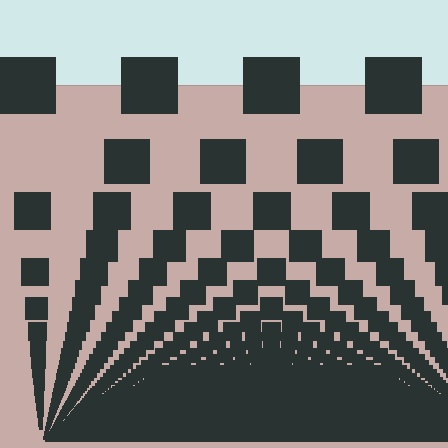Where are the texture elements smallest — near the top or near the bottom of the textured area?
Near the bottom.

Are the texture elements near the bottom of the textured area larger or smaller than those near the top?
Smaller. The gradient is inverted — elements near the bottom are smaller and denser.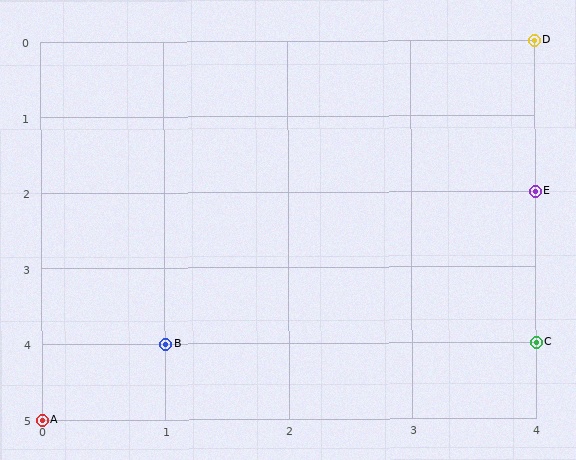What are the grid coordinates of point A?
Point A is at grid coordinates (0, 5).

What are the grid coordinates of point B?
Point B is at grid coordinates (1, 4).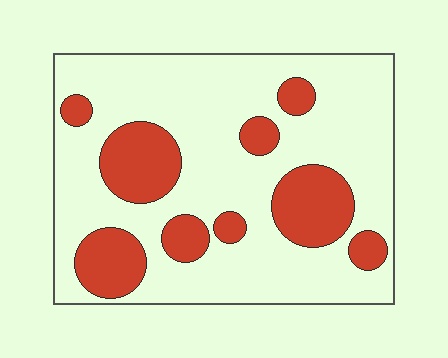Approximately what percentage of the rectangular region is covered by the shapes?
Approximately 25%.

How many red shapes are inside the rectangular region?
9.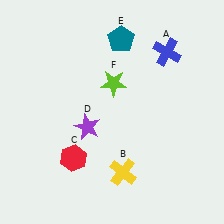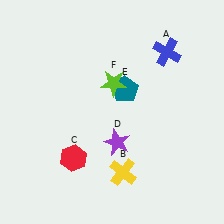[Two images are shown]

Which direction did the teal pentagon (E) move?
The teal pentagon (E) moved down.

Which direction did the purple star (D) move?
The purple star (D) moved right.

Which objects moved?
The objects that moved are: the purple star (D), the teal pentagon (E).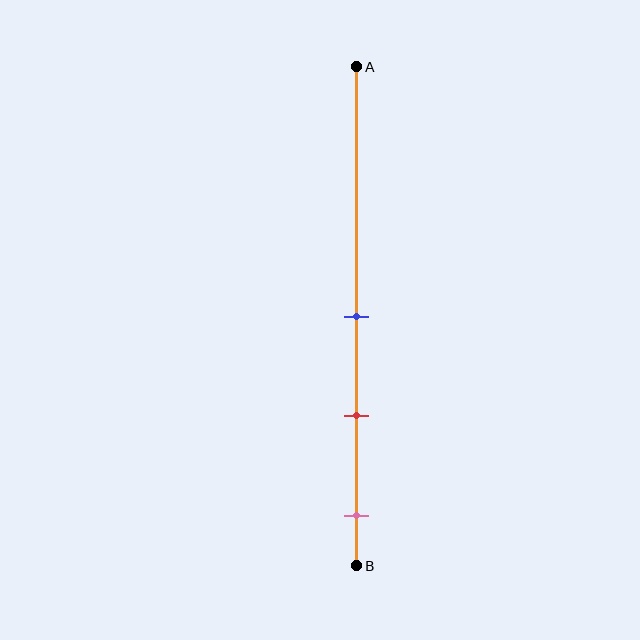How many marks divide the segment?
There are 3 marks dividing the segment.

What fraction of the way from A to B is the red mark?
The red mark is approximately 70% (0.7) of the way from A to B.